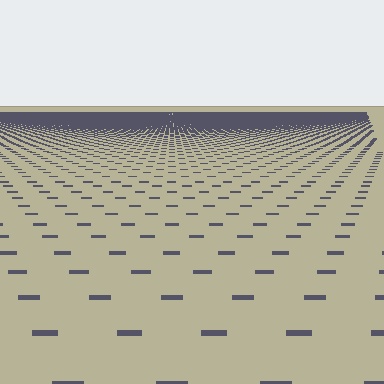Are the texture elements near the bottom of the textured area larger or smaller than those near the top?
Larger. Near the bottom, elements are closer to the viewer and appear at a bigger on-screen size.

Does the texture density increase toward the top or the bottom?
Density increases toward the top.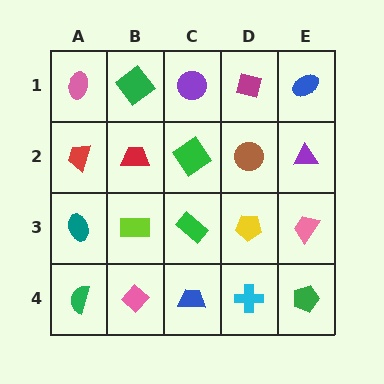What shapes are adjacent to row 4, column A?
A teal ellipse (row 3, column A), a pink diamond (row 4, column B).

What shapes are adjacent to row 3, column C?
A green diamond (row 2, column C), a blue trapezoid (row 4, column C), a lime rectangle (row 3, column B), a yellow pentagon (row 3, column D).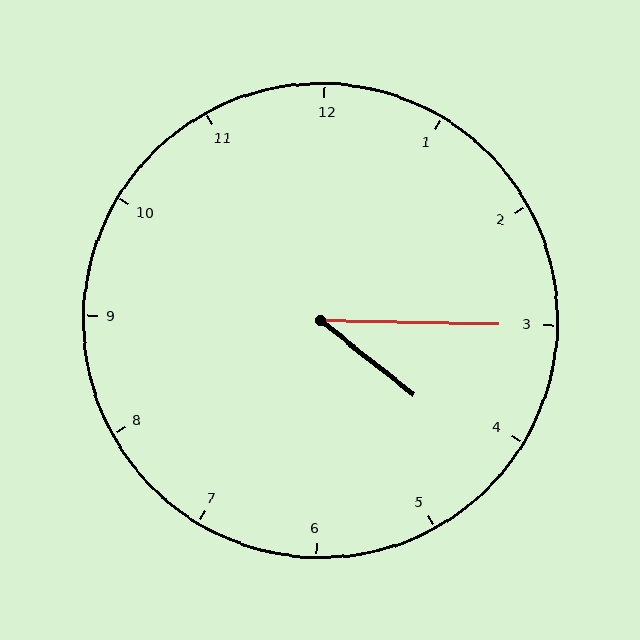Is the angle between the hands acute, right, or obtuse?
It is acute.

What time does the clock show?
4:15.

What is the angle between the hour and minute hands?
Approximately 38 degrees.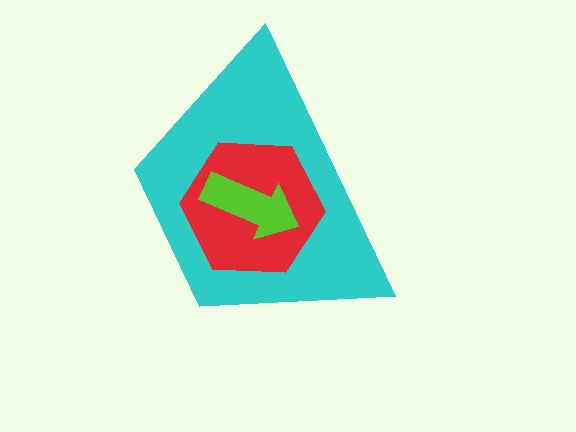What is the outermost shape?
The cyan trapezoid.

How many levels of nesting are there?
3.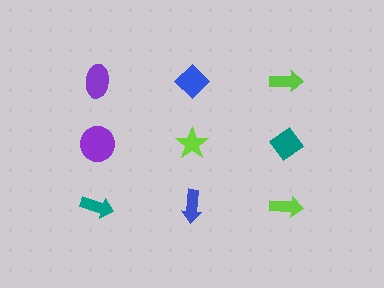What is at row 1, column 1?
A purple ellipse.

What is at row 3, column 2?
A blue arrow.